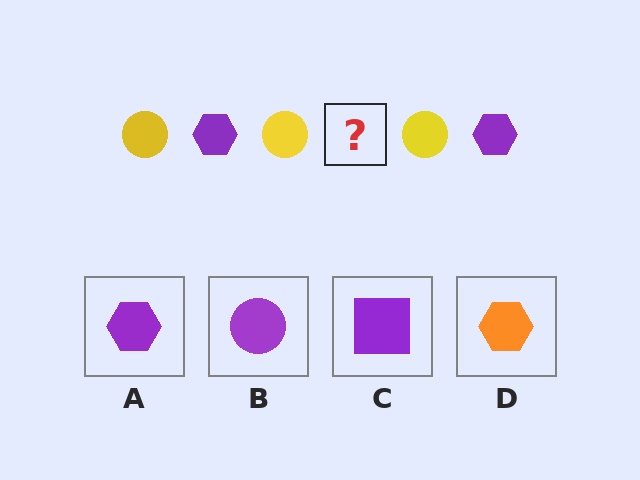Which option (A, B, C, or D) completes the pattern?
A.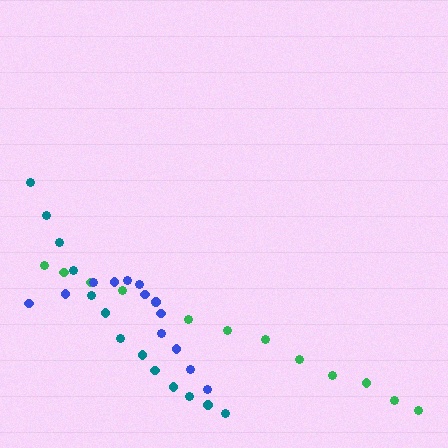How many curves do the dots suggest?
There are 3 distinct paths.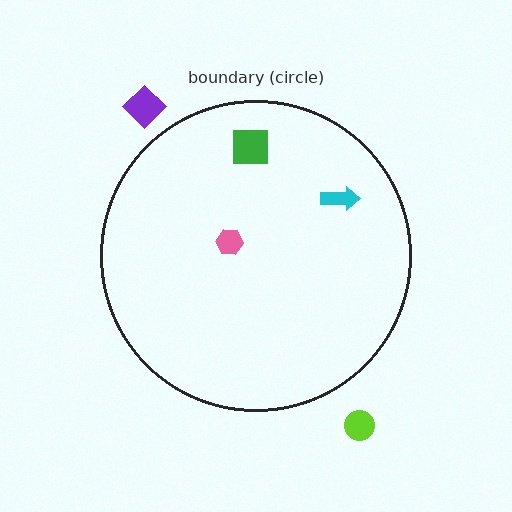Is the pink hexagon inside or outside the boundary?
Inside.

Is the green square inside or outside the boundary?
Inside.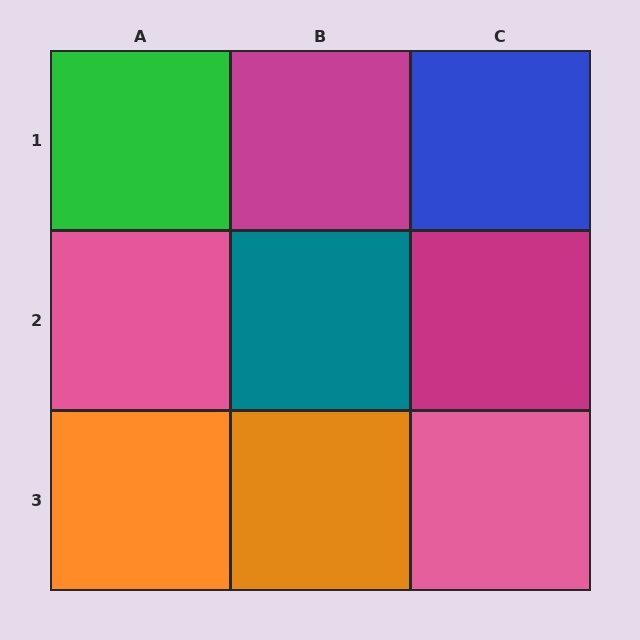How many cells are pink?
2 cells are pink.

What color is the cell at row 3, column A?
Orange.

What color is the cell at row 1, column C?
Blue.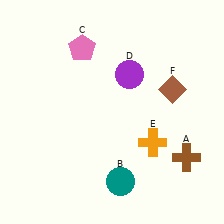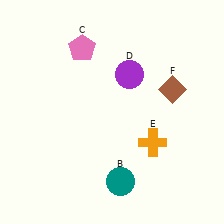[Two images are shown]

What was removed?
The brown cross (A) was removed in Image 2.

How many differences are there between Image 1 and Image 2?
There is 1 difference between the two images.